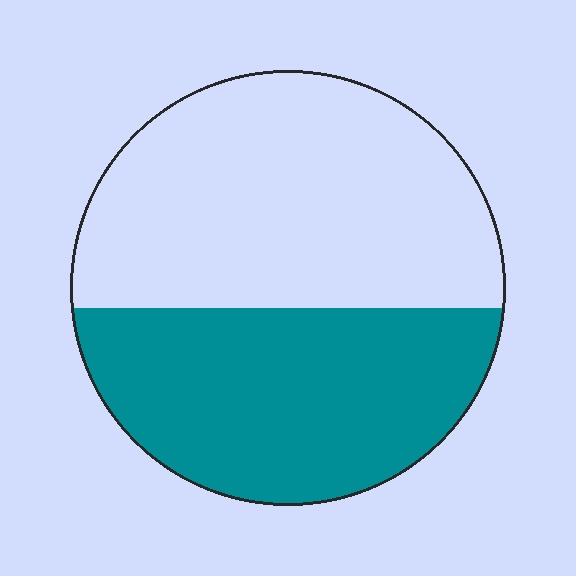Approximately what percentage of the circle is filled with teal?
Approximately 45%.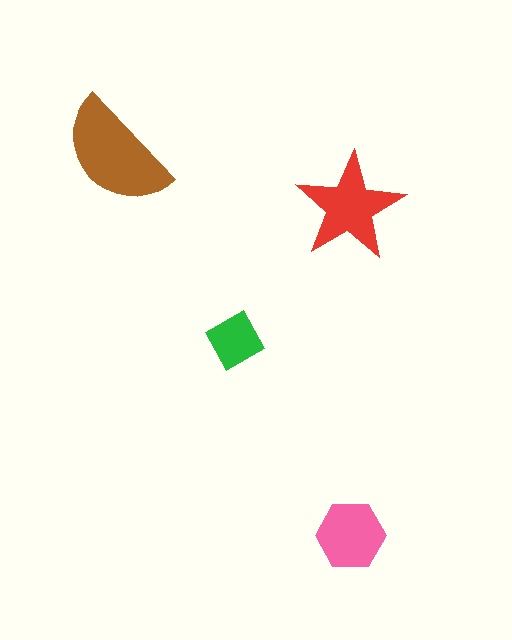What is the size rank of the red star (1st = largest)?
2nd.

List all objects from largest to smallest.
The brown semicircle, the red star, the pink hexagon, the green square.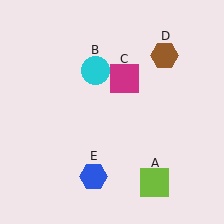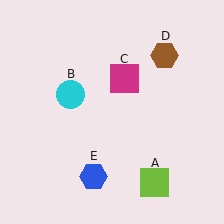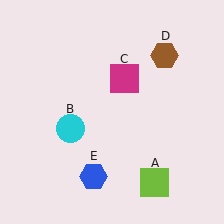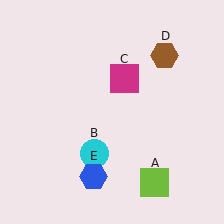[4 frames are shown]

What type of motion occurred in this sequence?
The cyan circle (object B) rotated counterclockwise around the center of the scene.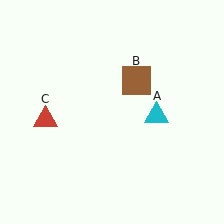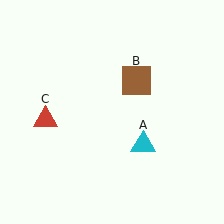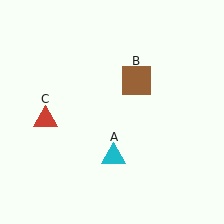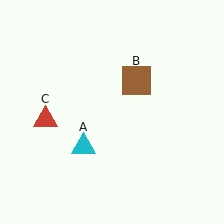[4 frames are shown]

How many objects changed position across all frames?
1 object changed position: cyan triangle (object A).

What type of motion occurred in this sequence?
The cyan triangle (object A) rotated clockwise around the center of the scene.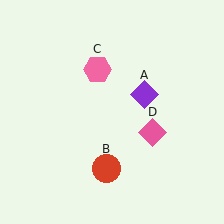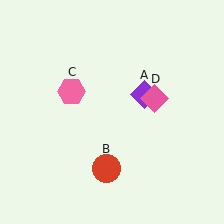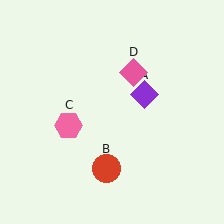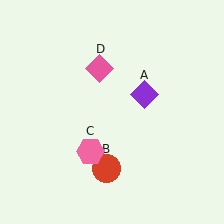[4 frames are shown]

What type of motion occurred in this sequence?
The pink hexagon (object C), pink diamond (object D) rotated counterclockwise around the center of the scene.